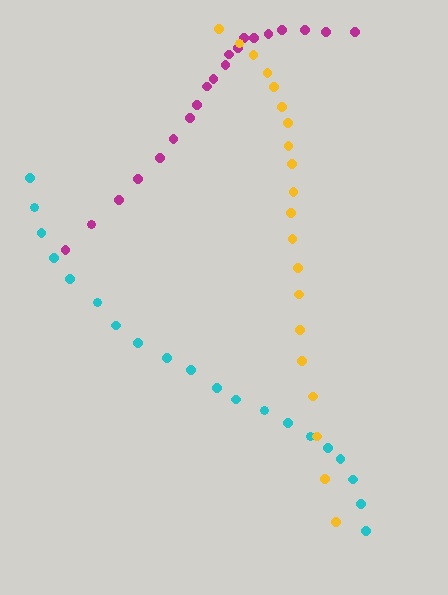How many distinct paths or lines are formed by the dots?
There are 3 distinct paths.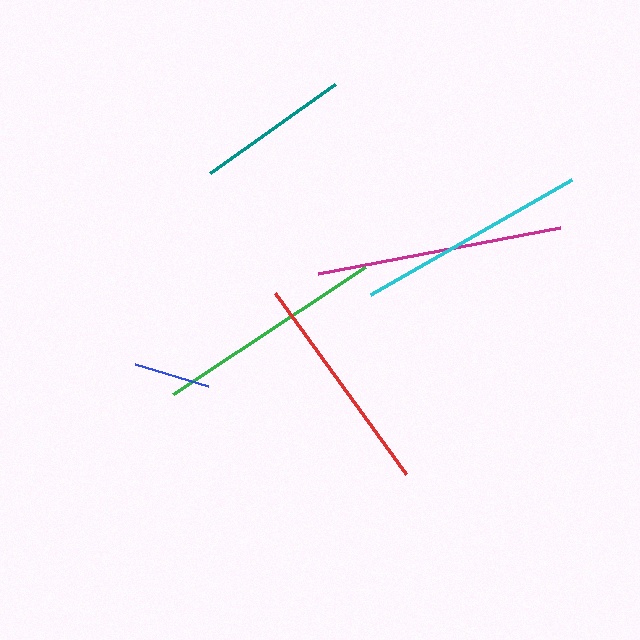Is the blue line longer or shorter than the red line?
The red line is longer than the blue line.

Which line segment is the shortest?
The blue line is the shortest at approximately 76 pixels.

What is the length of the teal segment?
The teal segment is approximately 154 pixels long.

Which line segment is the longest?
The magenta line is the longest at approximately 247 pixels.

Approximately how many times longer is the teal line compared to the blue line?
The teal line is approximately 2.0 times the length of the blue line.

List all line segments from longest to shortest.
From longest to shortest: magenta, green, cyan, red, teal, blue.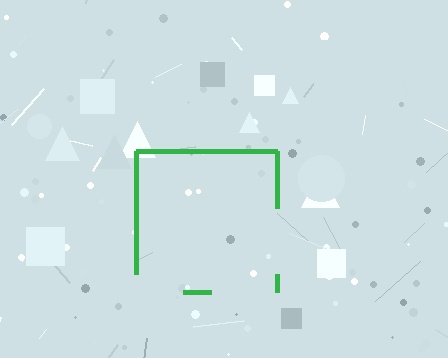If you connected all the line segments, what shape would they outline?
They would outline a square.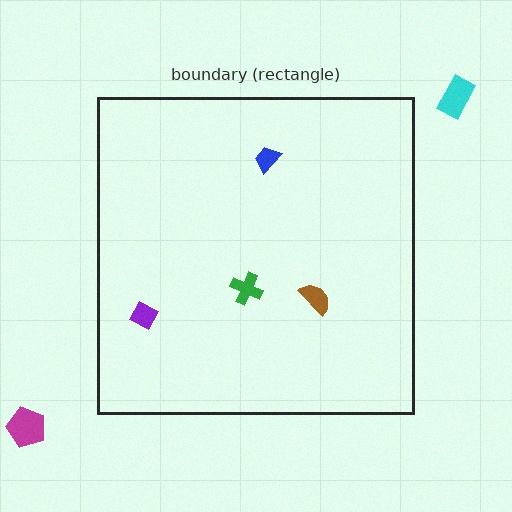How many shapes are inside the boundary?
4 inside, 2 outside.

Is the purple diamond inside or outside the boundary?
Inside.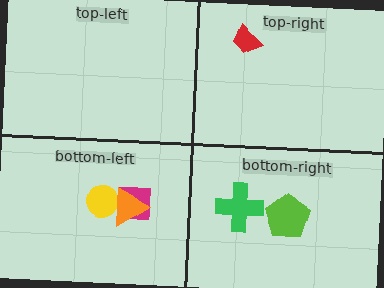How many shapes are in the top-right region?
1.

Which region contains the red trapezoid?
The top-right region.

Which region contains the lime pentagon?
The bottom-right region.